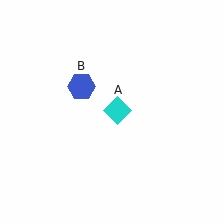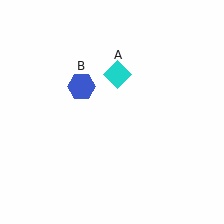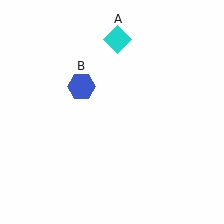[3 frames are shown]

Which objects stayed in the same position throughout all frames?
Blue hexagon (object B) remained stationary.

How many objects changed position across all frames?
1 object changed position: cyan diamond (object A).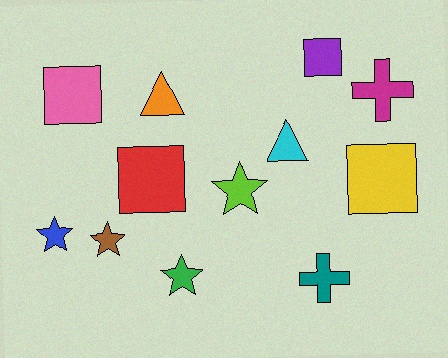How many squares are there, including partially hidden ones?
There are 4 squares.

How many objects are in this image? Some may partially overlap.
There are 12 objects.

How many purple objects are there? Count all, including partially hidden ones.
There is 1 purple object.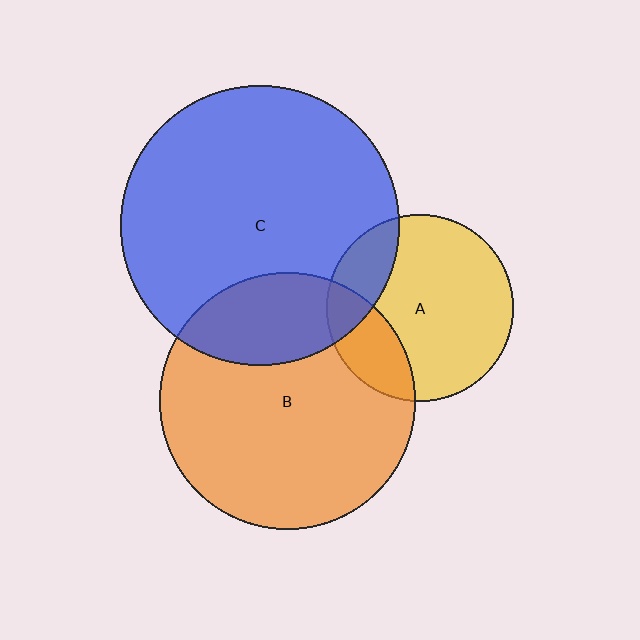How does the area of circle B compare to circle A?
Approximately 1.9 times.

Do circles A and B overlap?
Yes.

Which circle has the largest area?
Circle C (blue).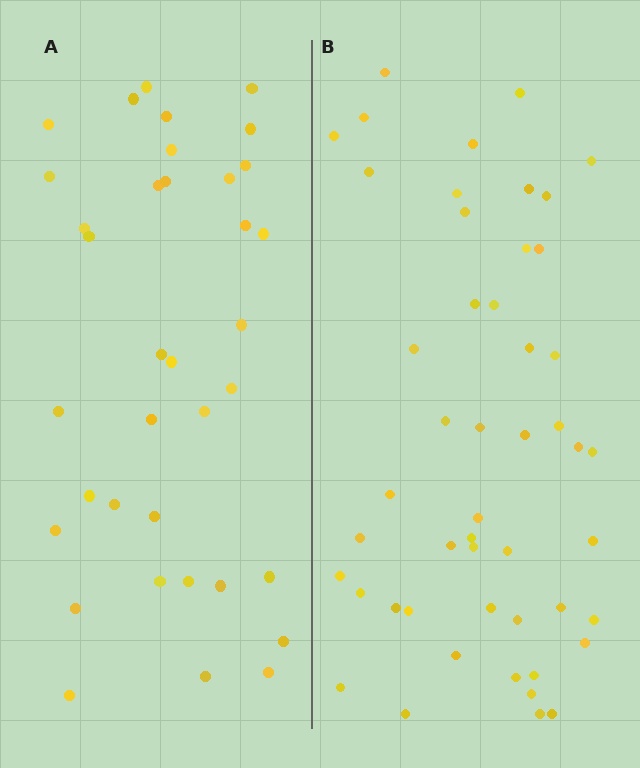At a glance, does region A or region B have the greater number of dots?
Region B (the right region) has more dots.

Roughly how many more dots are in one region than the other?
Region B has approximately 15 more dots than region A.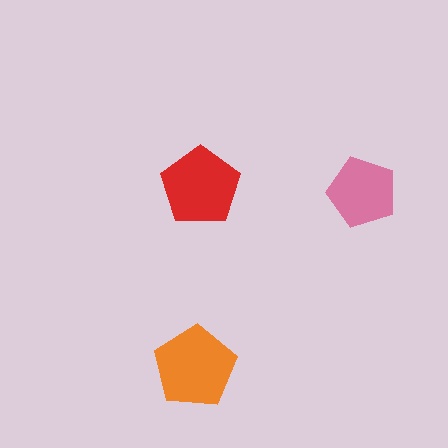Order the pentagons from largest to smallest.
the orange one, the red one, the pink one.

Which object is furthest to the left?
The orange pentagon is leftmost.